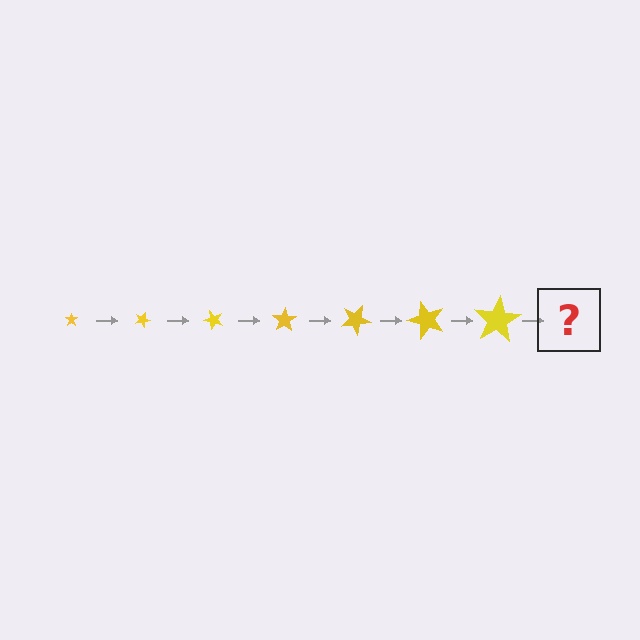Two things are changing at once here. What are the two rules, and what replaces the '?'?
The two rules are that the star grows larger each step and it rotates 25 degrees each step. The '?' should be a star, larger than the previous one and rotated 175 degrees from the start.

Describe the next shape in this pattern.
It should be a star, larger than the previous one and rotated 175 degrees from the start.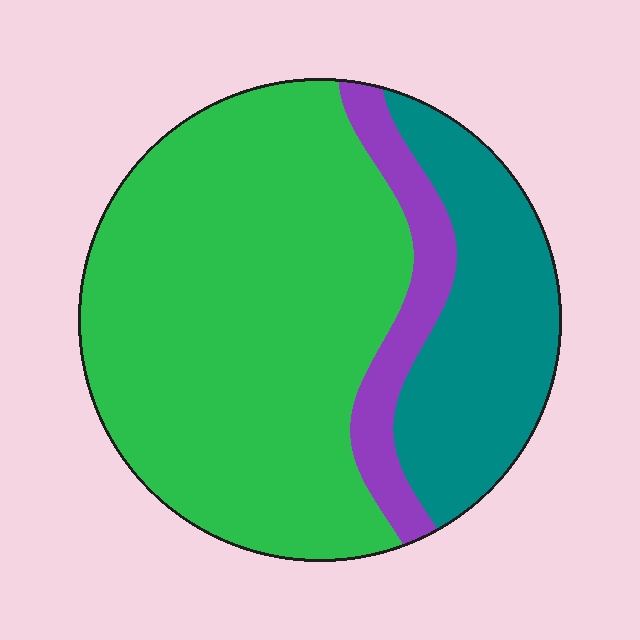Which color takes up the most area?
Green, at roughly 65%.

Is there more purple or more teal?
Teal.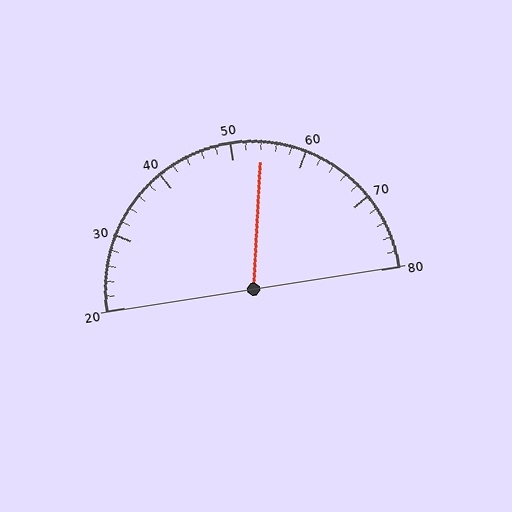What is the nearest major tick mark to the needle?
The nearest major tick mark is 50.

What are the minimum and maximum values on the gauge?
The gauge ranges from 20 to 80.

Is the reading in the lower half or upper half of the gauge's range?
The reading is in the upper half of the range (20 to 80).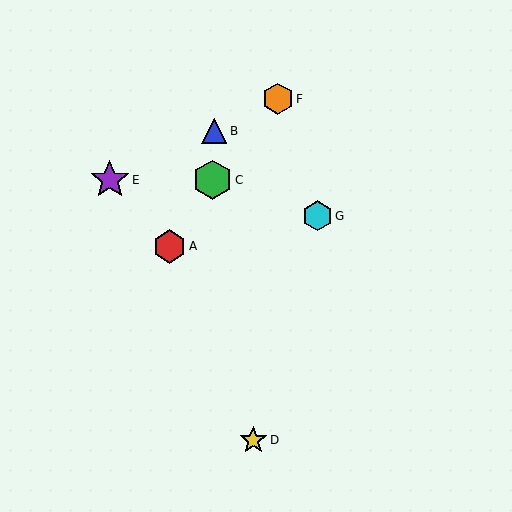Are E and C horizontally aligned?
Yes, both are at y≈180.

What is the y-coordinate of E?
Object E is at y≈180.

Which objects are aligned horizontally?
Objects C, E are aligned horizontally.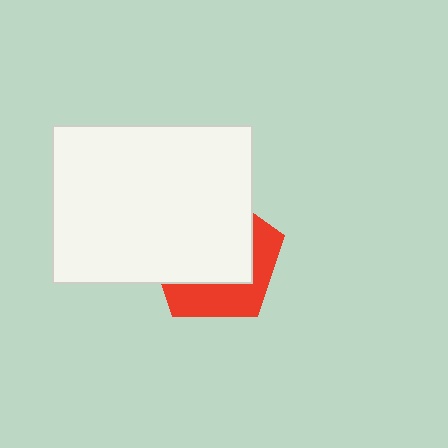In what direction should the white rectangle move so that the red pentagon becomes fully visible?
The white rectangle should move toward the upper-left. That is the shortest direction to clear the overlap and leave the red pentagon fully visible.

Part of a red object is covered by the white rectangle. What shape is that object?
It is a pentagon.